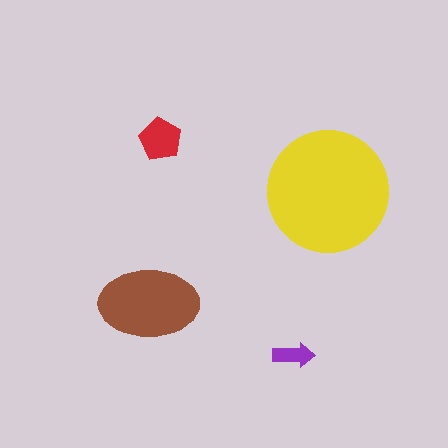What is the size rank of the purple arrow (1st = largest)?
4th.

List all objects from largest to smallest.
The yellow circle, the brown ellipse, the red pentagon, the purple arrow.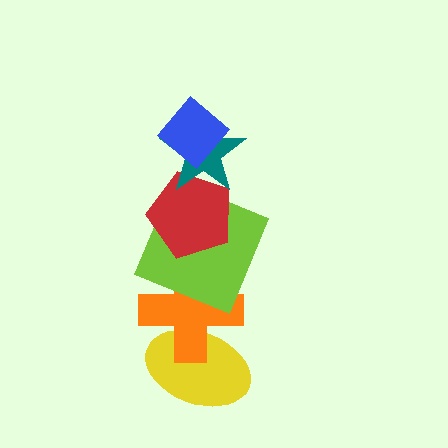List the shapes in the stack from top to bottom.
From top to bottom: the blue diamond, the teal star, the red pentagon, the lime square, the orange cross, the yellow ellipse.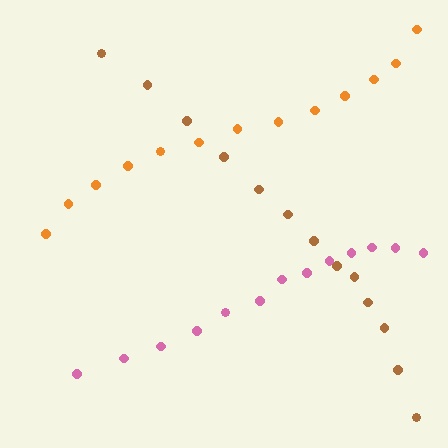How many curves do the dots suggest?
There are 3 distinct paths.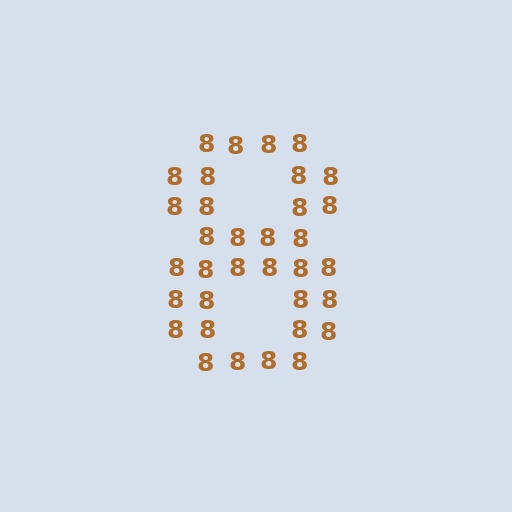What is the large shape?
The large shape is the digit 8.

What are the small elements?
The small elements are digit 8's.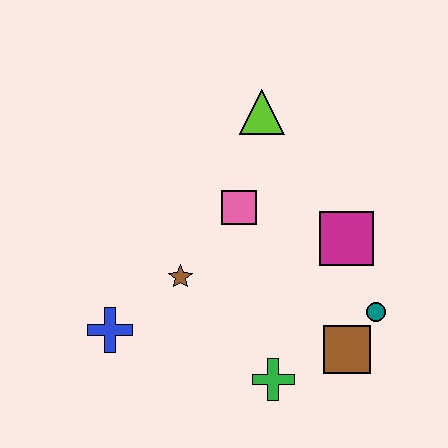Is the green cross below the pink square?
Yes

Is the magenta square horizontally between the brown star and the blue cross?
No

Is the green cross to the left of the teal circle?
Yes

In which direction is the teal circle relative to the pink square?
The teal circle is to the right of the pink square.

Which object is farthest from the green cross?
The lime triangle is farthest from the green cross.